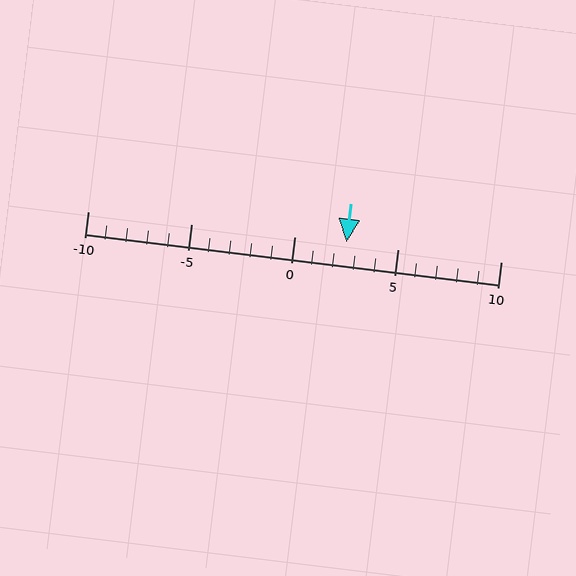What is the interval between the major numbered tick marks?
The major tick marks are spaced 5 units apart.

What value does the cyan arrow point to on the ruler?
The cyan arrow points to approximately 2.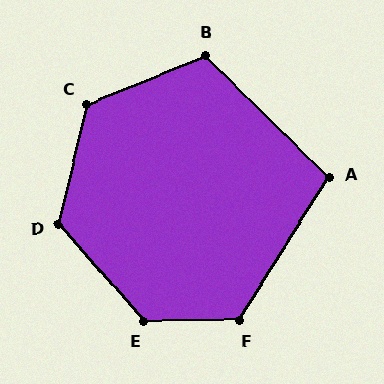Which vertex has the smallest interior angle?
A, at approximately 103 degrees.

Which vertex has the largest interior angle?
E, at approximately 132 degrees.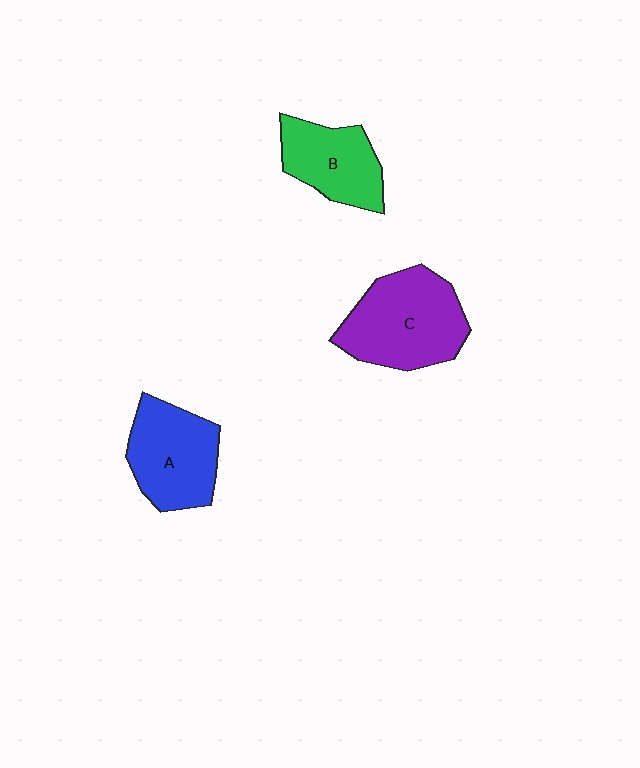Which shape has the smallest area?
Shape B (green).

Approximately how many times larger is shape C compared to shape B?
Approximately 1.4 times.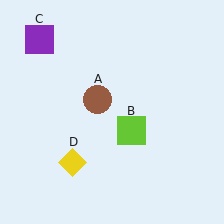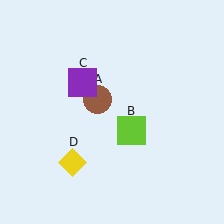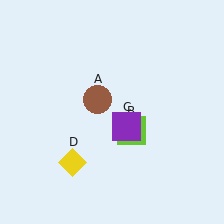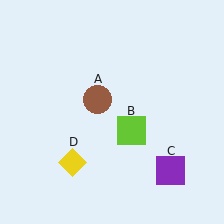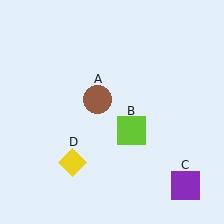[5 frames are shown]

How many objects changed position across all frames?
1 object changed position: purple square (object C).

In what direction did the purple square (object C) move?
The purple square (object C) moved down and to the right.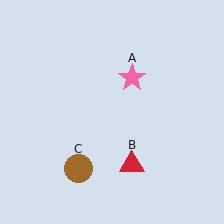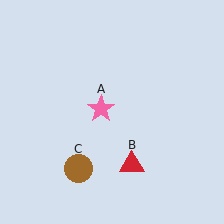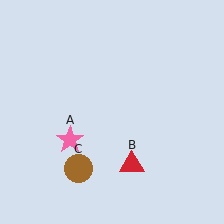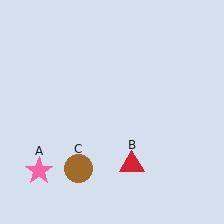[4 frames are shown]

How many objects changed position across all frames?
1 object changed position: pink star (object A).